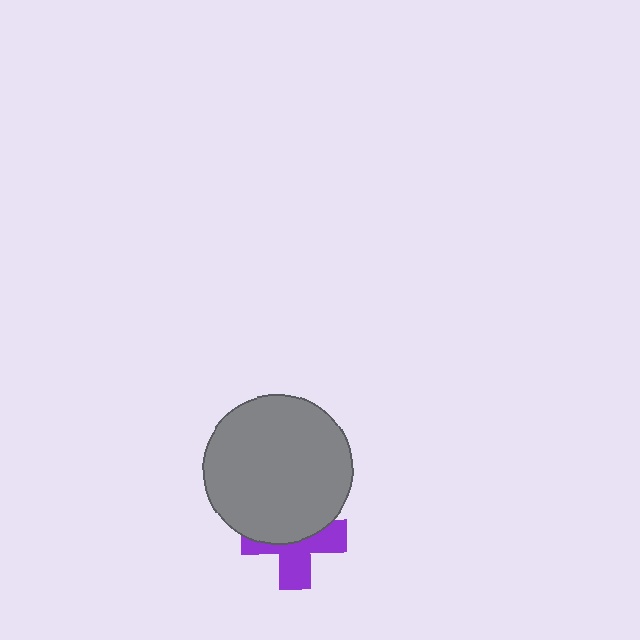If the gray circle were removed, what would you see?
You would see the complete purple cross.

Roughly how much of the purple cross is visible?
About half of it is visible (roughly 51%).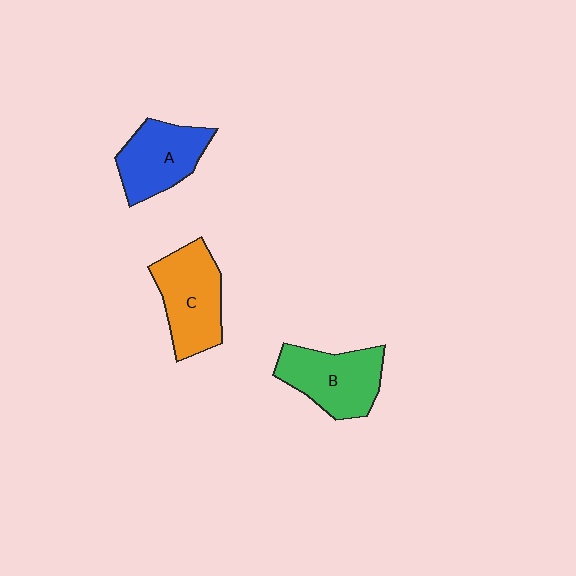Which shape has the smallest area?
Shape A (blue).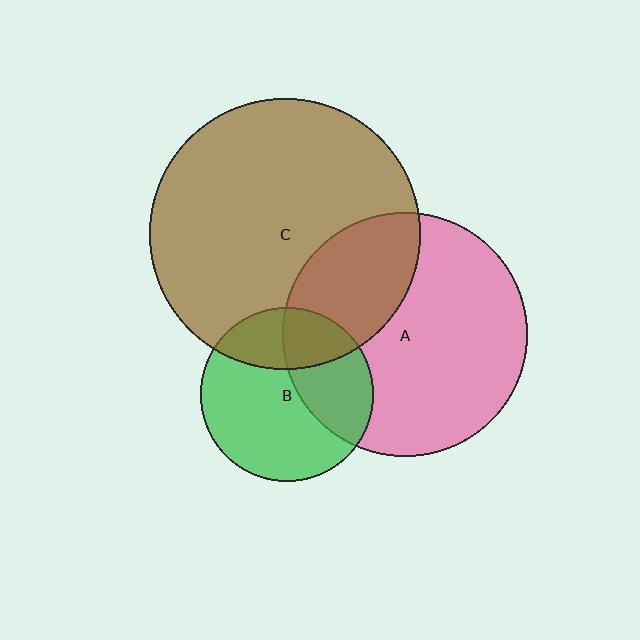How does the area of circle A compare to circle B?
Approximately 2.0 times.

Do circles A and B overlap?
Yes.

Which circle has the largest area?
Circle C (brown).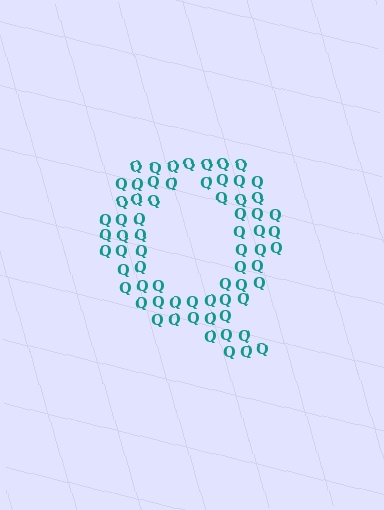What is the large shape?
The large shape is the letter Q.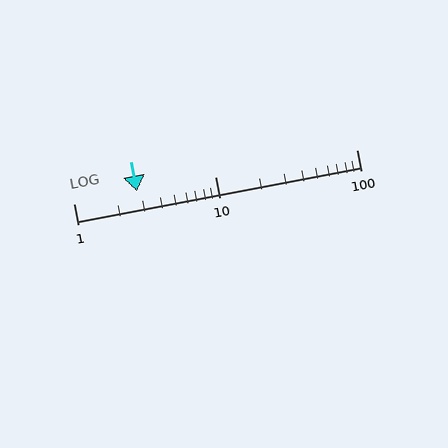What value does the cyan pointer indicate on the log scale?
The pointer indicates approximately 2.8.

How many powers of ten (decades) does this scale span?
The scale spans 2 decades, from 1 to 100.